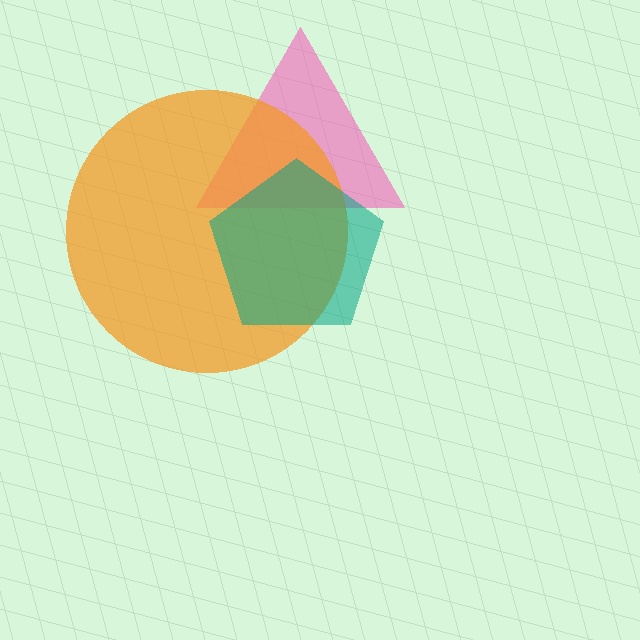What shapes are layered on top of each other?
The layered shapes are: a pink triangle, an orange circle, a teal pentagon.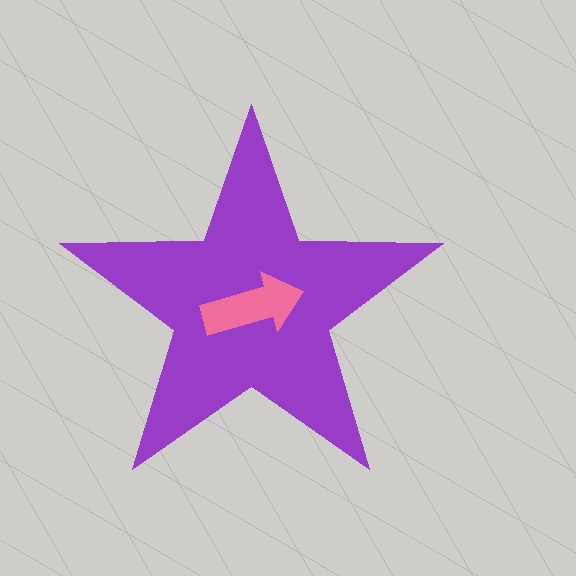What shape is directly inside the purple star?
The pink arrow.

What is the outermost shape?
The purple star.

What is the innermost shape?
The pink arrow.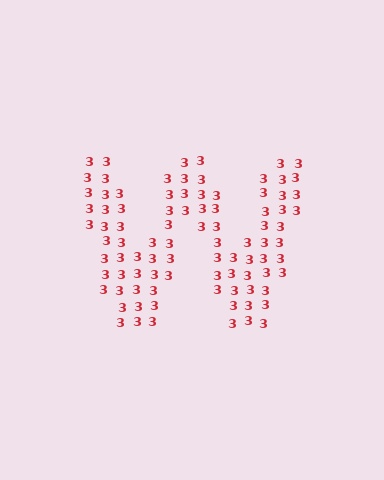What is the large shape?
The large shape is the letter W.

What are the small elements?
The small elements are digit 3's.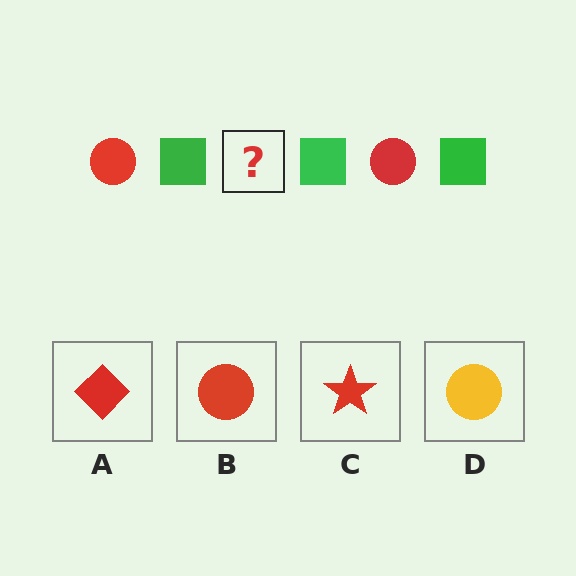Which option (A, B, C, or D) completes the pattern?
B.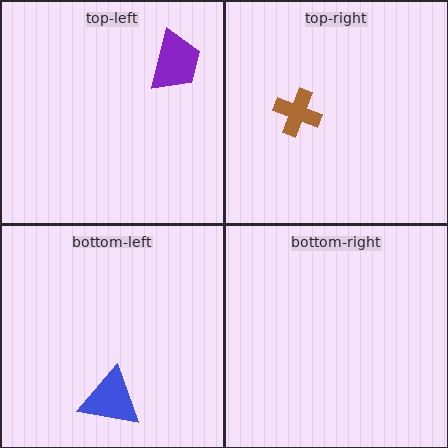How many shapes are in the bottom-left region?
1.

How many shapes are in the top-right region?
1.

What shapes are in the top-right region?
The brown cross.